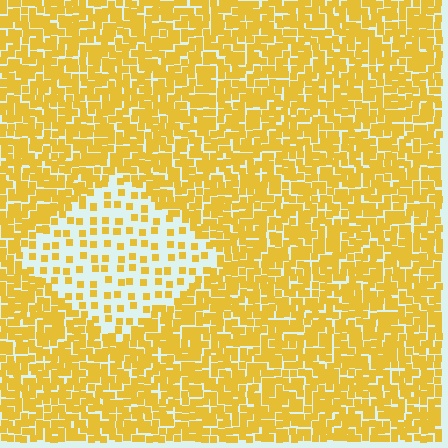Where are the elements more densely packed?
The elements are more densely packed outside the diamond boundary.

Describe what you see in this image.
The image contains small yellow elements arranged at two different densities. A diamond-shaped region is visible where the elements are less densely packed than the surrounding area.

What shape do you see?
I see a diamond.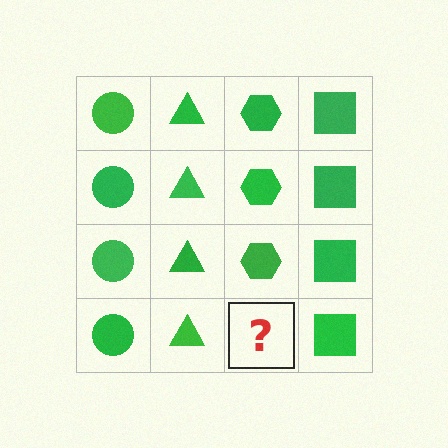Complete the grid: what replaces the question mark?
The question mark should be replaced with a green hexagon.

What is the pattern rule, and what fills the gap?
The rule is that each column has a consistent shape. The gap should be filled with a green hexagon.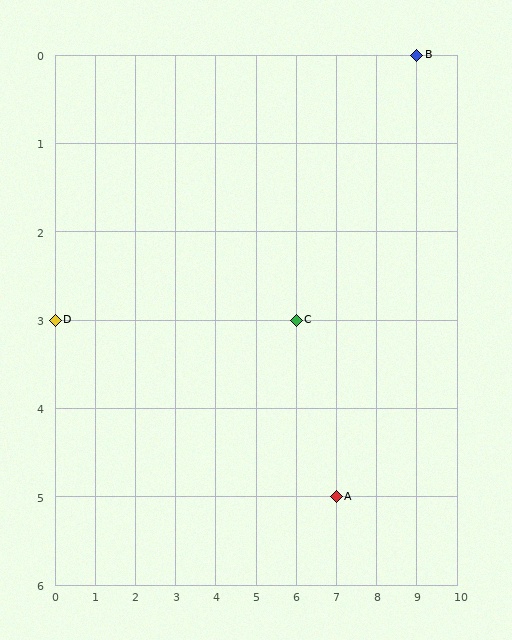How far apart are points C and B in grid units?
Points C and B are 3 columns and 3 rows apart (about 4.2 grid units diagonally).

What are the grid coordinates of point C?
Point C is at grid coordinates (6, 3).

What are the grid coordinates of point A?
Point A is at grid coordinates (7, 5).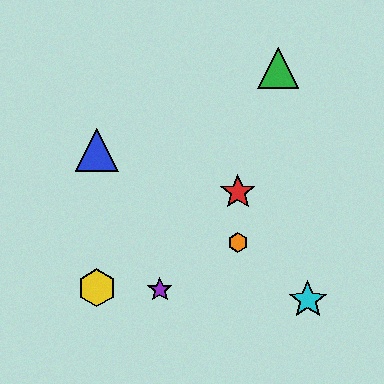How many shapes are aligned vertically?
2 shapes (the red star, the orange hexagon) are aligned vertically.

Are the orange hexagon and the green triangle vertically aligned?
No, the orange hexagon is at x≈238 and the green triangle is at x≈278.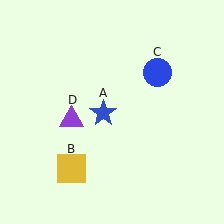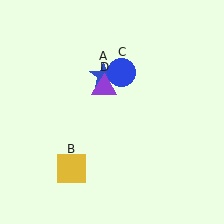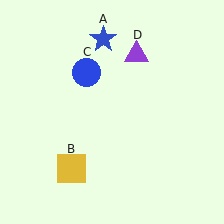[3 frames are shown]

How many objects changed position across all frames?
3 objects changed position: blue star (object A), blue circle (object C), purple triangle (object D).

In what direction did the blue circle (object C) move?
The blue circle (object C) moved left.